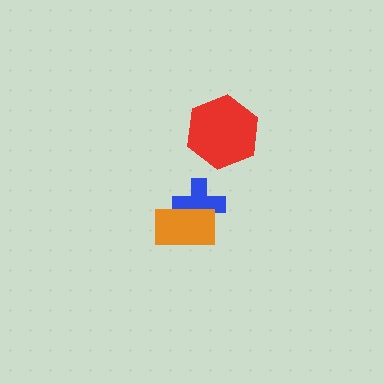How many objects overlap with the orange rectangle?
1 object overlaps with the orange rectangle.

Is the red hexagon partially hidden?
No, no other shape covers it.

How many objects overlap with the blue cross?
1 object overlaps with the blue cross.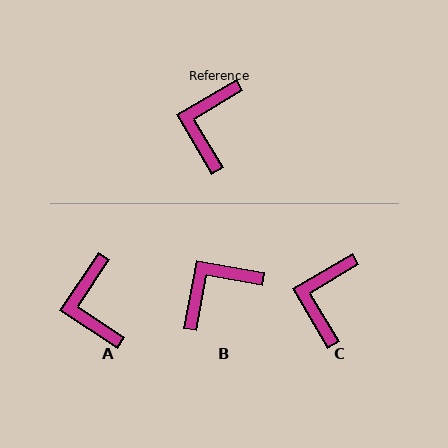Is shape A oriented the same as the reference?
No, it is off by about 26 degrees.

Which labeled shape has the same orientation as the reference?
C.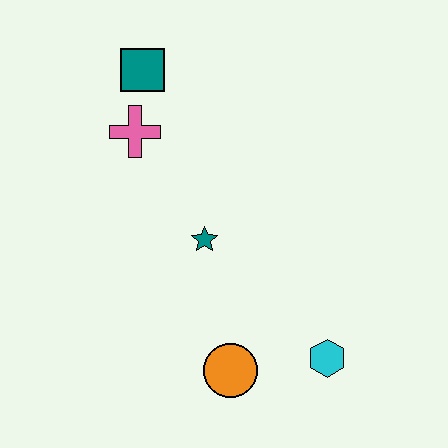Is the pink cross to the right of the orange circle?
No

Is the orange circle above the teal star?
No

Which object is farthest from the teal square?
The cyan hexagon is farthest from the teal square.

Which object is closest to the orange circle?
The cyan hexagon is closest to the orange circle.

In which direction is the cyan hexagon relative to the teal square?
The cyan hexagon is below the teal square.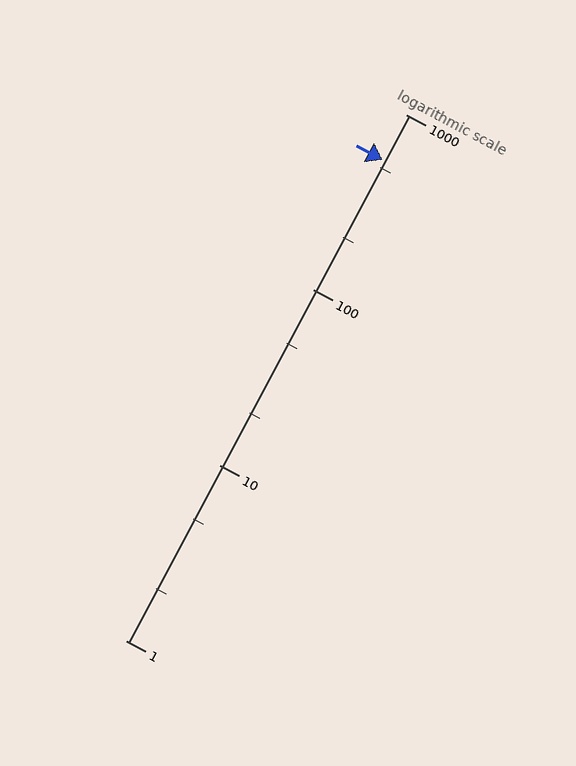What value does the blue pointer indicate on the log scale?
The pointer indicates approximately 550.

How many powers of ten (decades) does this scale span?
The scale spans 3 decades, from 1 to 1000.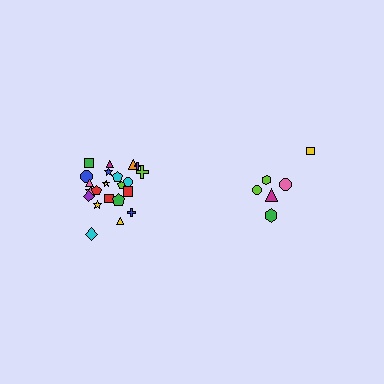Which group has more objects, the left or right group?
The left group.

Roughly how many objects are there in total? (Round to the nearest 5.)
Roughly 30 objects in total.